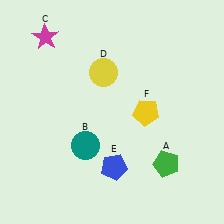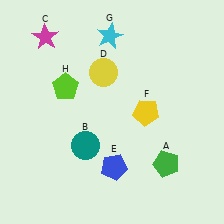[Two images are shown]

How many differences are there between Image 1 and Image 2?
There are 2 differences between the two images.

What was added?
A cyan star (G), a lime pentagon (H) were added in Image 2.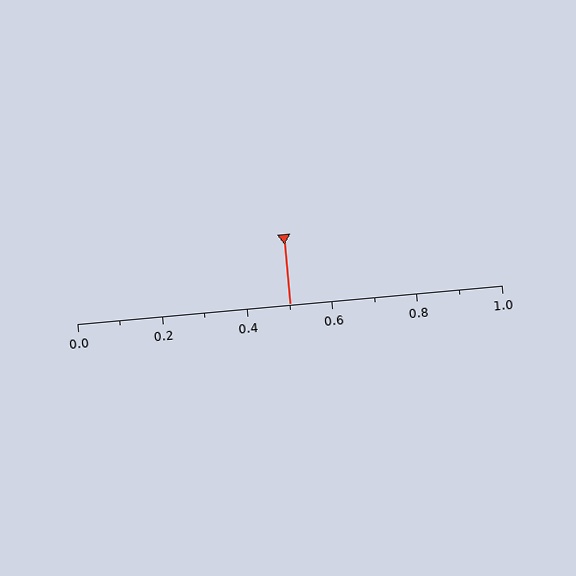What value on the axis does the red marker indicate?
The marker indicates approximately 0.5.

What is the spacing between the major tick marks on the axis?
The major ticks are spaced 0.2 apart.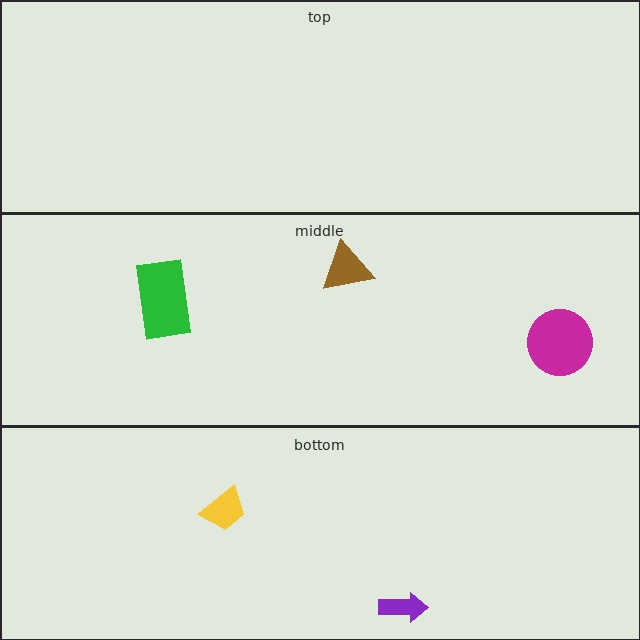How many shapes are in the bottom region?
2.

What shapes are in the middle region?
The magenta circle, the green rectangle, the brown triangle.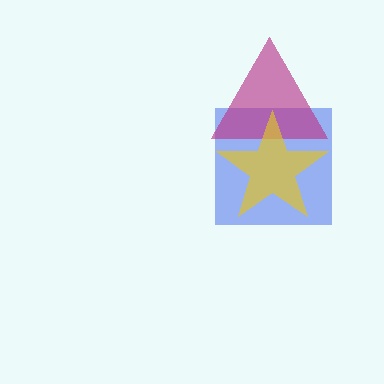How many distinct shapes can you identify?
There are 3 distinct shapes: a blue square, a magenta triangle, a yellow star.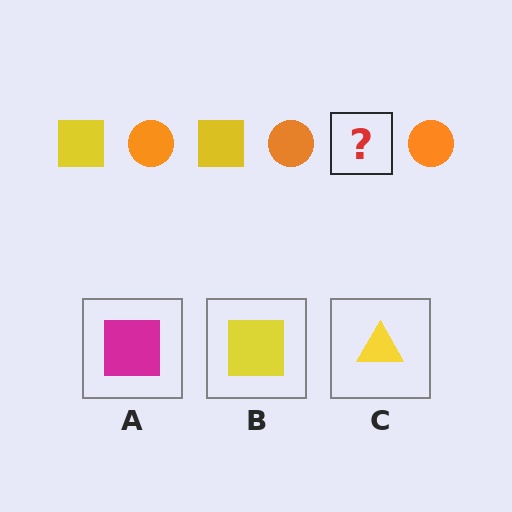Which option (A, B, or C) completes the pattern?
B.